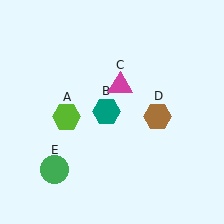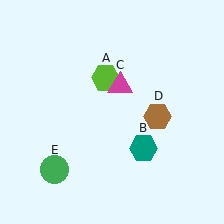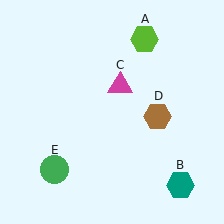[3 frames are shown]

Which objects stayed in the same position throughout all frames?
Magenta triangle (object C) and brown hexagon (object D) and green circle (object E) remained stationary.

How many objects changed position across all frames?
2 objects changed position: lime hexagon (object A), teal hexagon (object B).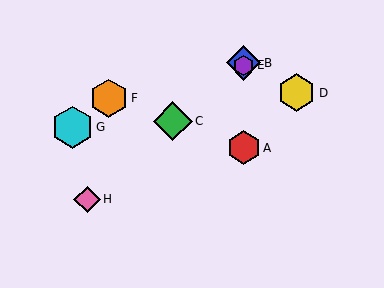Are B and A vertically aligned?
Yes, both are at x≈244.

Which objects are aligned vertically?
Objects A, B, E are aligned vertically.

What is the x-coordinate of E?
Object E is at x≈244.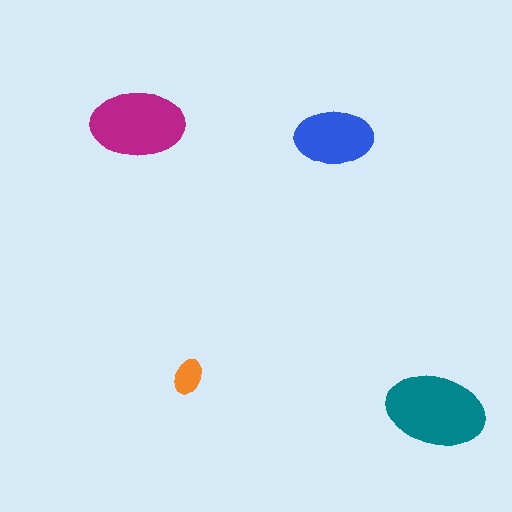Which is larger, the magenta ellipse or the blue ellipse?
The magenta one.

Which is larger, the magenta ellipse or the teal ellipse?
The teal one.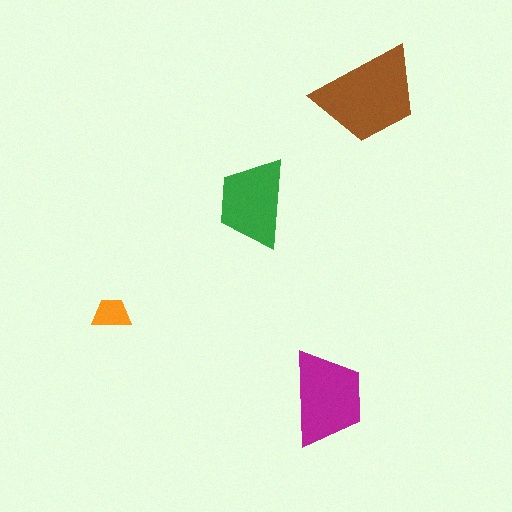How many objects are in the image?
There are 4 objects in the image.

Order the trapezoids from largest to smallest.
the brown one, the magenta one, the green one, the orange one.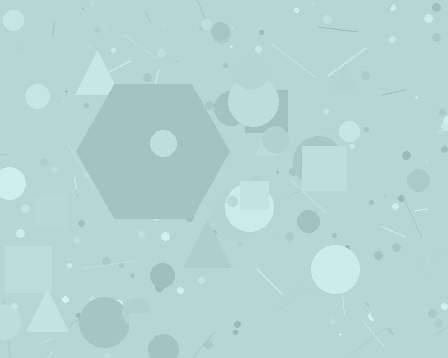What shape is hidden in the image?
A hexagon is hidden in the image.